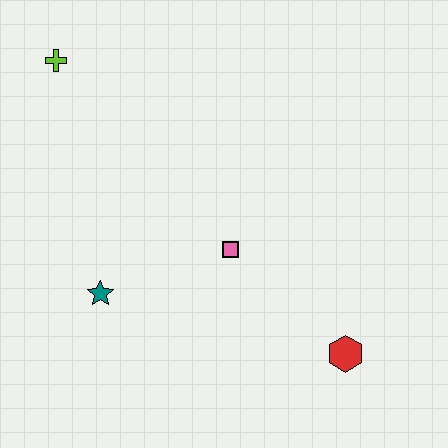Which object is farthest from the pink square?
The lime cross is farthest from the pink square.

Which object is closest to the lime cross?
The teal star is closest to the lime cross.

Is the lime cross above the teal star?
Yes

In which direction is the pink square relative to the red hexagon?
The pink square is to the left of the red hexagon.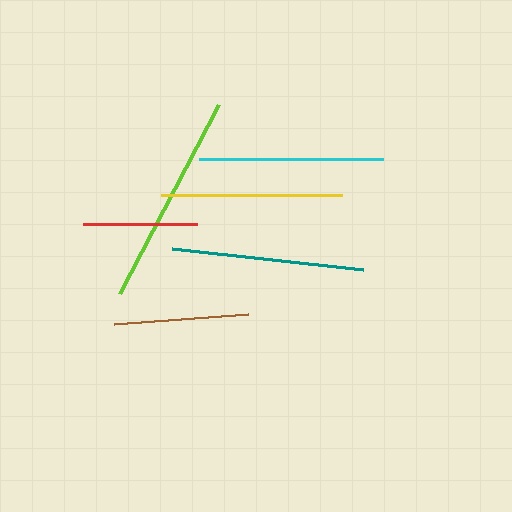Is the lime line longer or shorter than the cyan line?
The lime line is longer than the cyan line.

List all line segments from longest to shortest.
From longest to shortest: lime, teal, cyan, yellow, brown, red.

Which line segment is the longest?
The lime line is the longest at approximately 214 pixels.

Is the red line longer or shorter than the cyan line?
The cyan line is longer than the red line.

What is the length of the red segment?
The red segment is approximately 115 pixels long.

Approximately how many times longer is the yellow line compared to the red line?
The yellow line is approximately 1.6 times the length of the red line.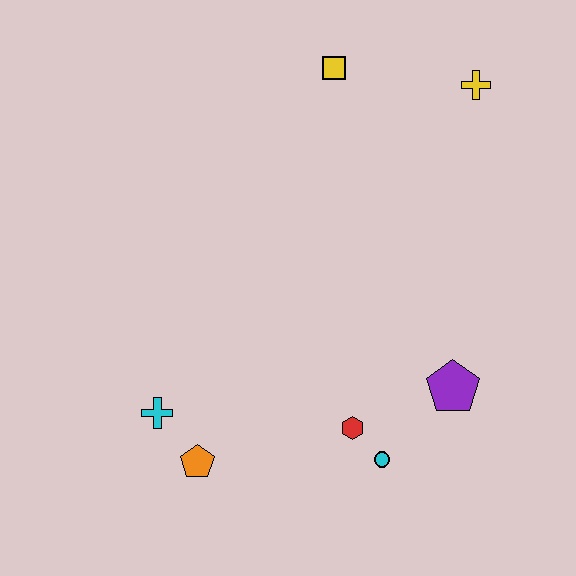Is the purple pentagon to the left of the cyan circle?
No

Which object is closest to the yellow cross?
The yellow square is closest to the yellow cross.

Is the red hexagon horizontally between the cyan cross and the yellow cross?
Yes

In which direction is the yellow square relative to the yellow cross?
The yellow square is to the left of the yellow cross.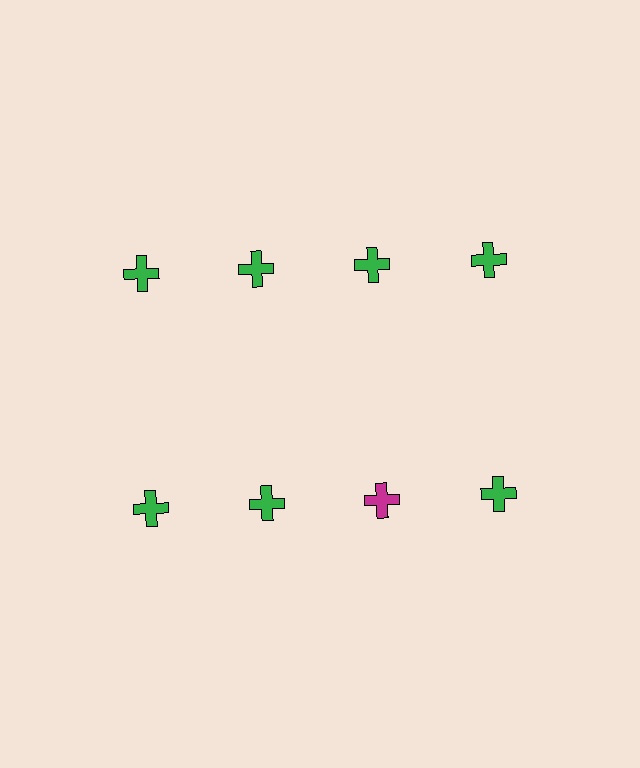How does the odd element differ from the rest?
It has a different color: magenta instead of green.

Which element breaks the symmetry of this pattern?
The magenta cross in the second row, center column breaks the symmetry. All other shapes are green crosses.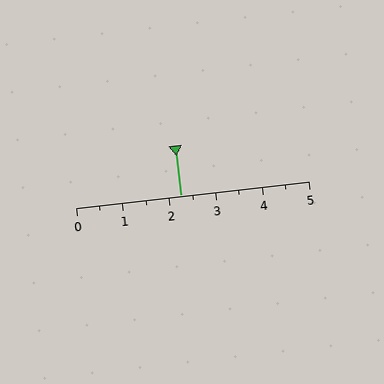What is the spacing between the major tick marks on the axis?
The major ticks are spaced 1 apart.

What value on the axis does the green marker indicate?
The marker indicates approximately 2.2.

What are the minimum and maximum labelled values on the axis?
The axis runs from 0 to 5.